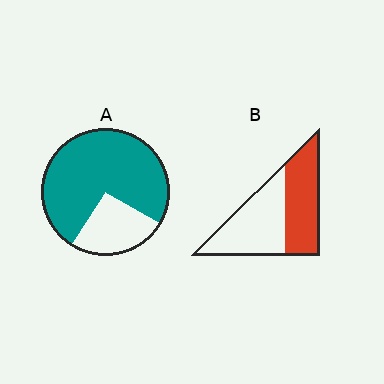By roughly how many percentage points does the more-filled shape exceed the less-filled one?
By roughly 30 percentage points (A over B).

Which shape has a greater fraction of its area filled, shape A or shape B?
Shape A.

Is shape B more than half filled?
Roughly half.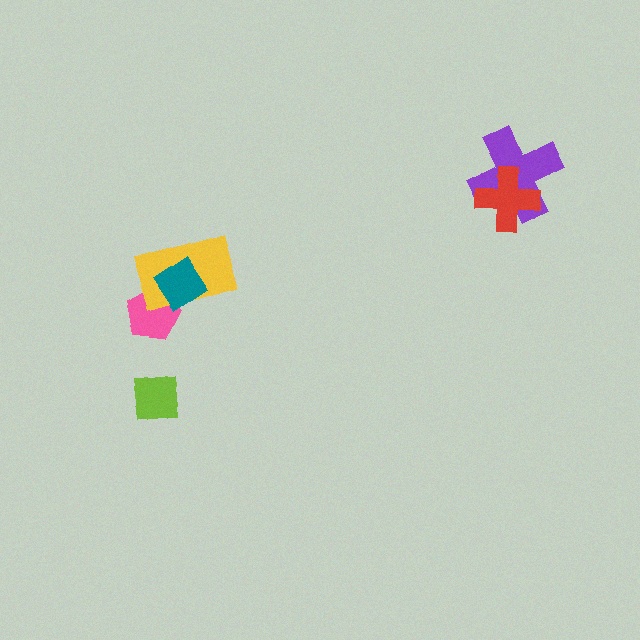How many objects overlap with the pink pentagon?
2 objects overlap with the pink pentagon.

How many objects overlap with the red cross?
1 object overlaps with the red cross.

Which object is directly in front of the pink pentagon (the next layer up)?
The yellow rectangle is directly in front of the pink pentagon.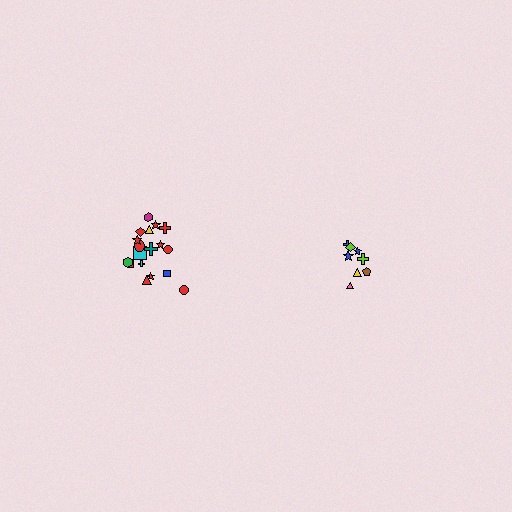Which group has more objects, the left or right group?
The left group.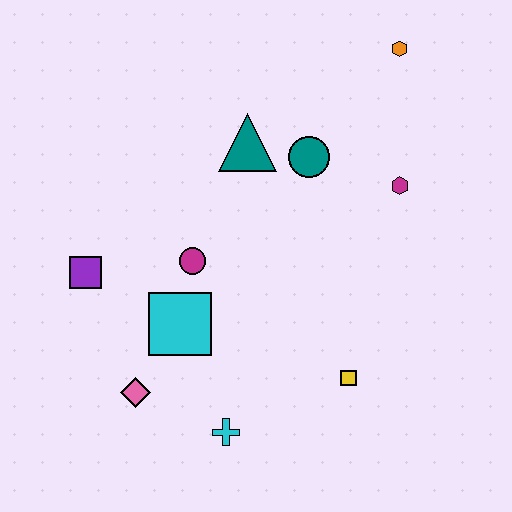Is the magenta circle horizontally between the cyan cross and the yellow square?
No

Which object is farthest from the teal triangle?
The cyan cross is farthest from the teal triangle.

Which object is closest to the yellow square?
The cyan cross is closest to the yellow square.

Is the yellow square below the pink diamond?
No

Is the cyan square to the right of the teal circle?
No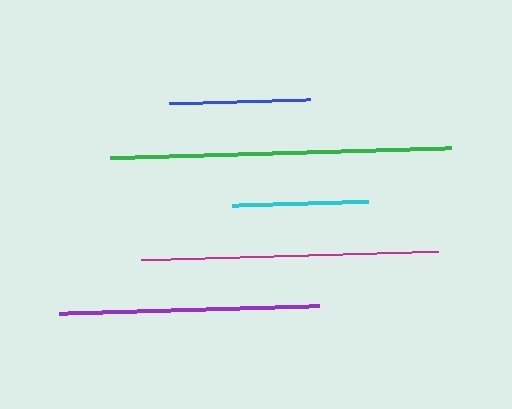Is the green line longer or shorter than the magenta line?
The green line is longer than the magenta line.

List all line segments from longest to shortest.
From longest to shortest: green, magenta, purple, blue, cyan.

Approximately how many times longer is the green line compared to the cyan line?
The green line is approximately 2.5 times the length of the cyan line.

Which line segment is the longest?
The green line is the longest at approximately 342 pixels.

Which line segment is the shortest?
The cyan line is the shortest at approximately 136 pixels.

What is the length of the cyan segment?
The cyan segment is approximately 136 pixels long.